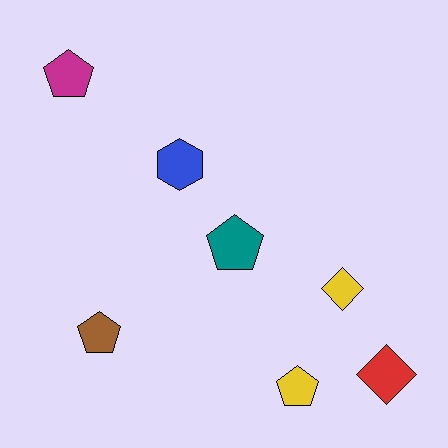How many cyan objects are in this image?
There are no cyan objects.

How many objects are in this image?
There are 7 objects.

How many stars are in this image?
There are no stars.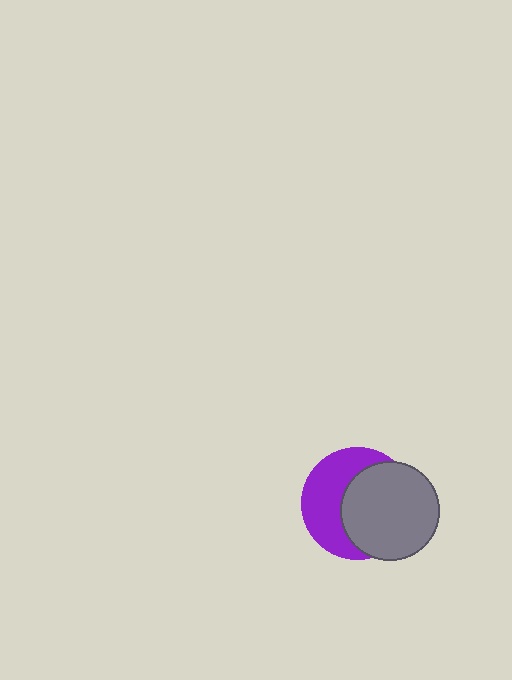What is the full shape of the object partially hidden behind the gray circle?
The partially hidden object is a purple circle.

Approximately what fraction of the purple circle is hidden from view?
Roughly 54% of the purple circle is hidden behind the gray circle.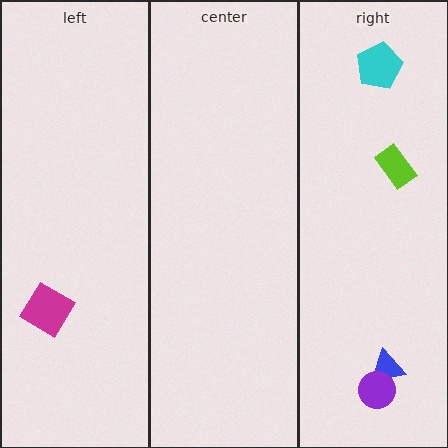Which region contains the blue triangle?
The right region.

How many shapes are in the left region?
1.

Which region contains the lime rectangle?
The right region.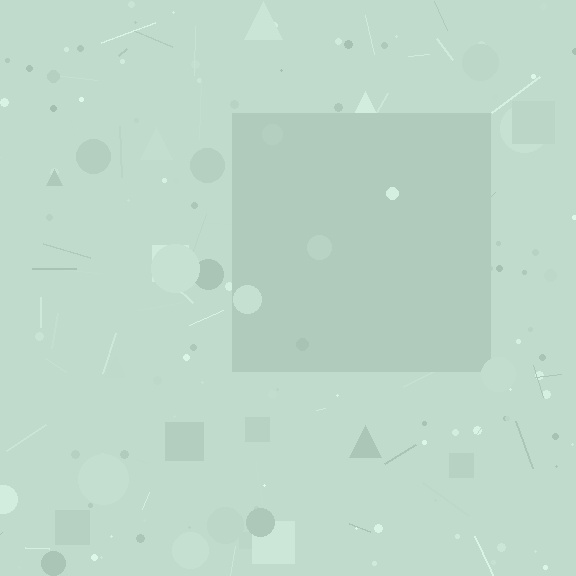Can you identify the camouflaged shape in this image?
The camouflaged shape is a square.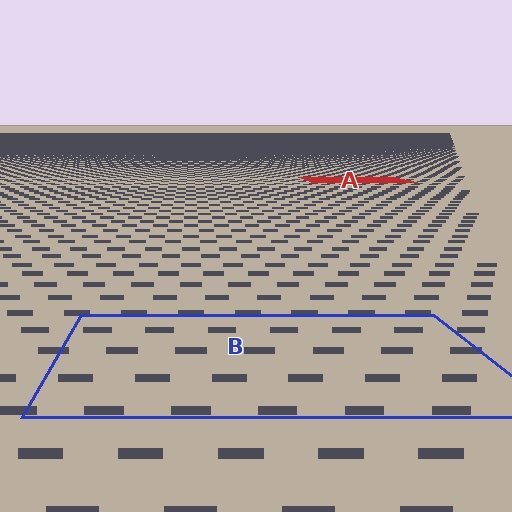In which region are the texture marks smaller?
The texture marks are smaller in region A, because it is farther away.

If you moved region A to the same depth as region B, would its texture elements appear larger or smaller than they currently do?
They would appear larger. At a closer depth, the same texture elements are projected at a bigger on-screen size.